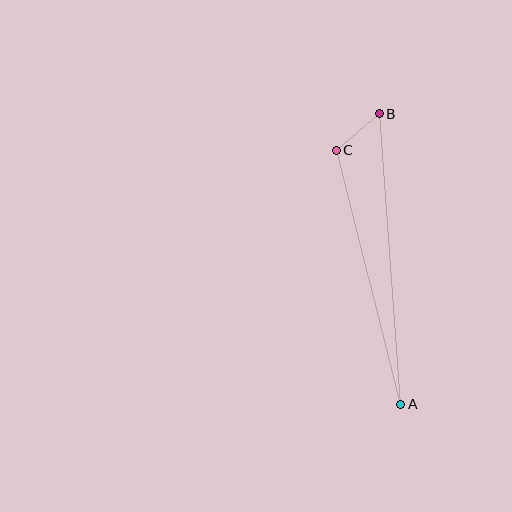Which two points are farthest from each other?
Points A and B are farthest from each other.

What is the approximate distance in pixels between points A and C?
The distance between A and C is approximately 262 pixels.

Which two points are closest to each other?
Points B and C are closest to each other.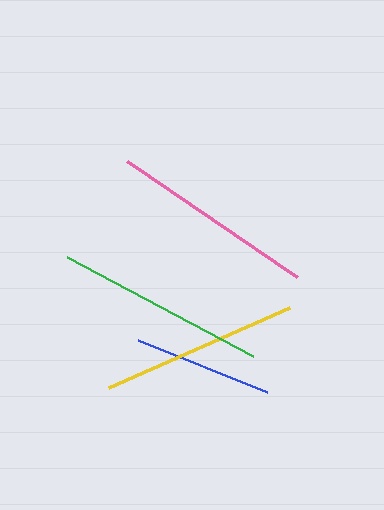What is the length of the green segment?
The green segment is approximately 211 pixels long.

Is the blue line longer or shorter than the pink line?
The pink line is longer than the blue line.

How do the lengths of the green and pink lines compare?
The green and pink lines are approximately the same length.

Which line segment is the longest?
The green line is the longest at approximately 211 pixels.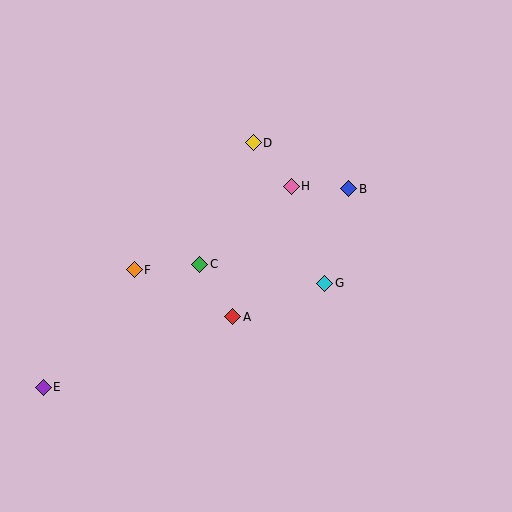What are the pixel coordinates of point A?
Point A is at (233, 317).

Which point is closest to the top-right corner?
Point B is closest to the top-right corner.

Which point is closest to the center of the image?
Point C at (200, 264) is closest to the center.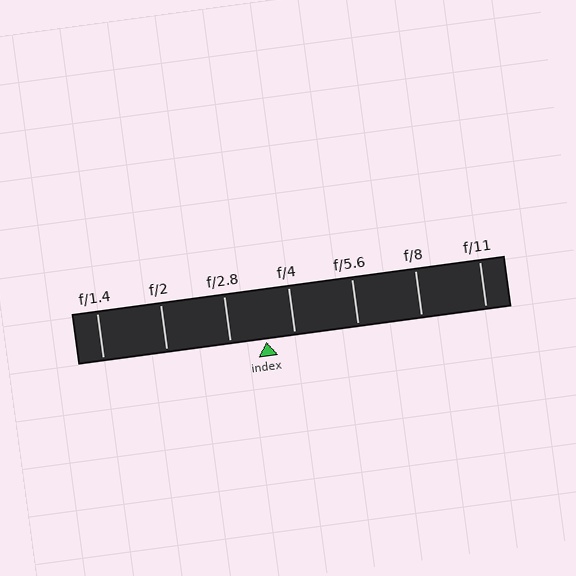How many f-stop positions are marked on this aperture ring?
There are 7 f-stop positions marked.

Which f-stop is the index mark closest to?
The index mark is closest to f/4.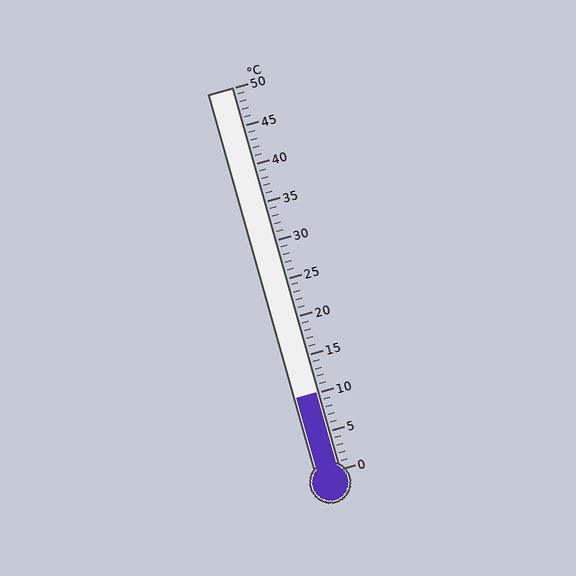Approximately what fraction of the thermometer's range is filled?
The thermometer is filled to approximately 20% of its range.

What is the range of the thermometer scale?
The thermometer scale ranges from 0°C to 50°C.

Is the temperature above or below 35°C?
The temperature is below 35°C.